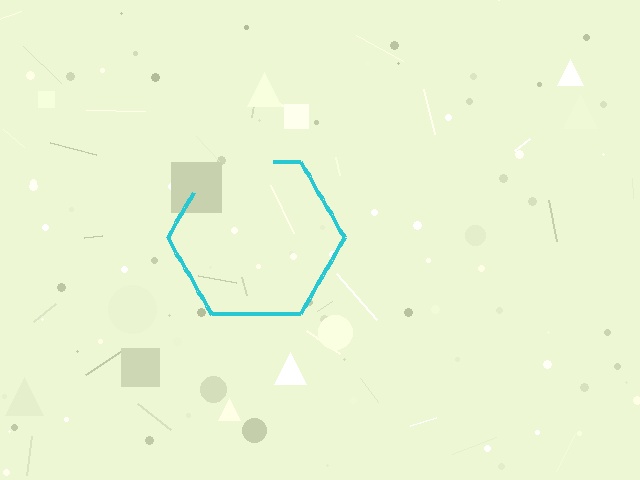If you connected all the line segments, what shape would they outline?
They would outline a hexagon.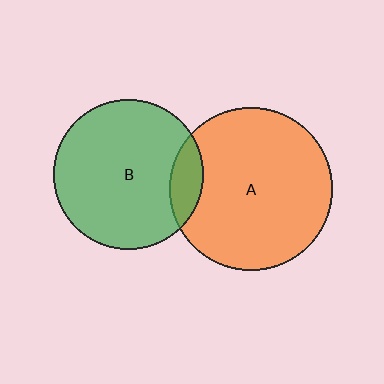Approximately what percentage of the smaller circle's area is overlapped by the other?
Approximately 10%.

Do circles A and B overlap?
Yes.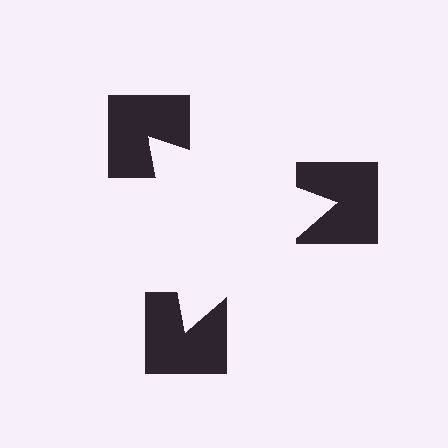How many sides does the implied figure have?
3 sides.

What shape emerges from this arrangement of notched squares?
An illusory triangle — its edges are inferred from the aligned wedge cuts in the notched squares, not physically drawn.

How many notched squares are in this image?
There are 3 — one at each vertex of the illusory triangle.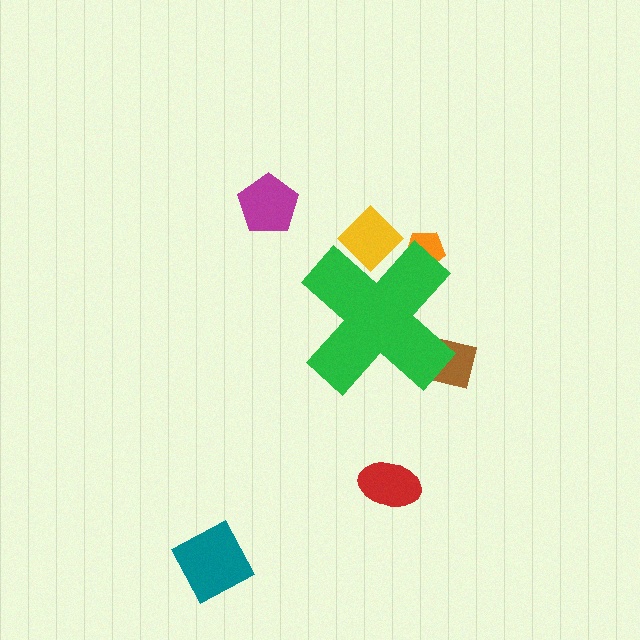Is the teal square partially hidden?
No, the teal square is fully visible.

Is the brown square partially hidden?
Yes, the brown square is partially hidden behind the green cross.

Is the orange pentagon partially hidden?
Yes, the orange pentagon is partially hidden behind the green cross.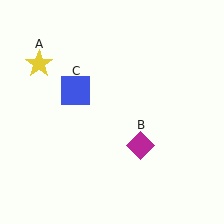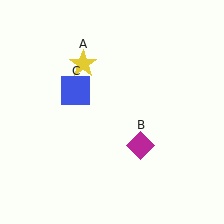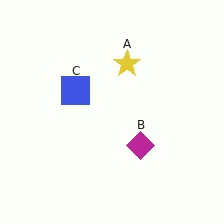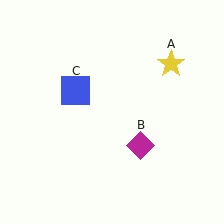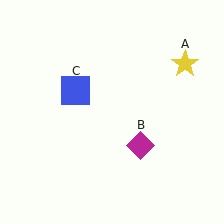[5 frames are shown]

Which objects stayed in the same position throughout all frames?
Magenta diamond (object B) and blue square (object C) remained stationary.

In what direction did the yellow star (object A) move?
The yellow star (object A) moved right.